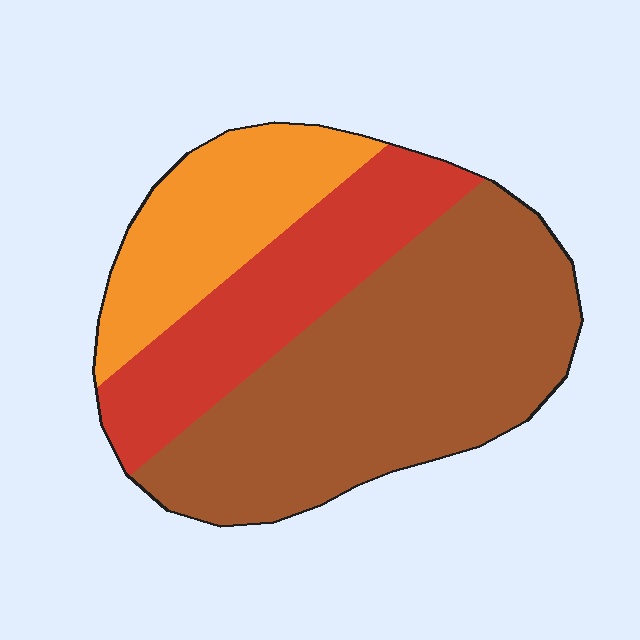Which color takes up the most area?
Brown, at roughly 55%.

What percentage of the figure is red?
Red takes up between a quarter and a half of the figure.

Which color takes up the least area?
Orange, at roughly 20%.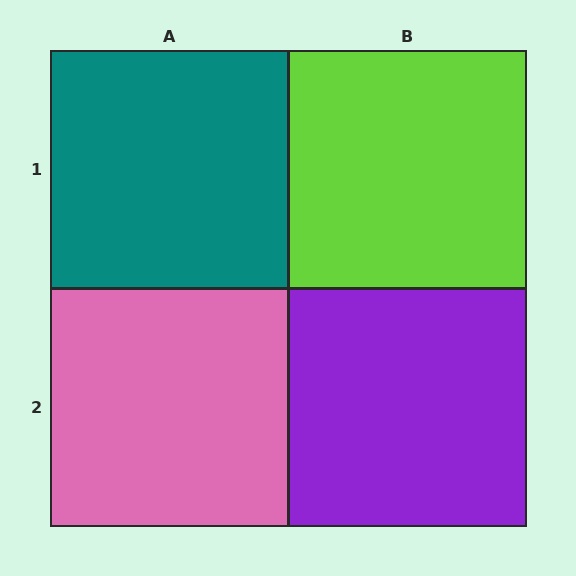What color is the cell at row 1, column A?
Teal.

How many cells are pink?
1 cell is pink.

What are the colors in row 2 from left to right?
Pink, purple.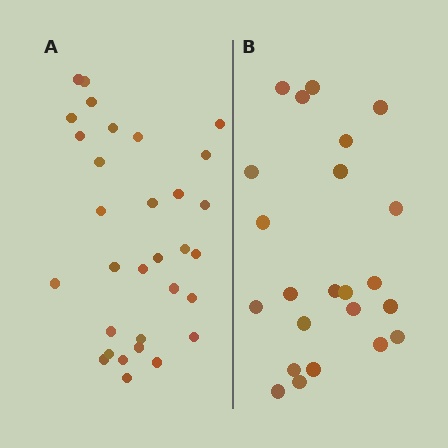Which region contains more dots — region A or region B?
Region A (the left region) has more dots.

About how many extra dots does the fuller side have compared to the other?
Region A has roughly 8 or so more dots than region B.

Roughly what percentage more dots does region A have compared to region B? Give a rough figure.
About 35% more.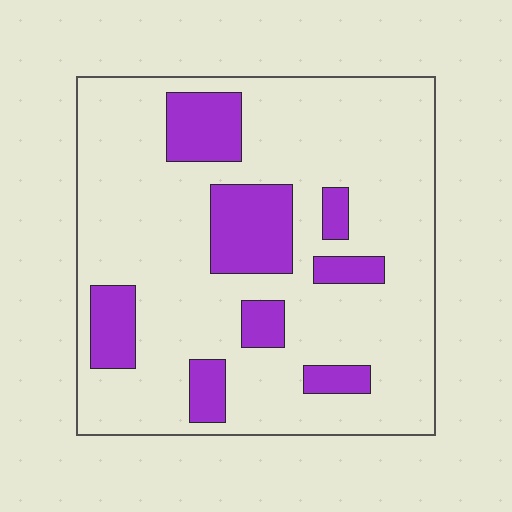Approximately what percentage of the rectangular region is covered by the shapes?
Approximately 20%.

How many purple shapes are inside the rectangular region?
8.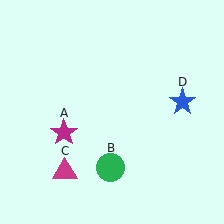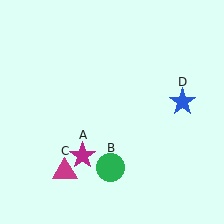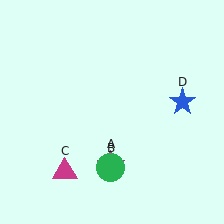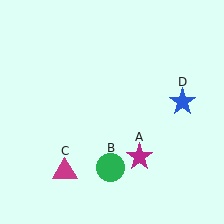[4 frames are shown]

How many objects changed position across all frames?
1 object changed position: magenta star (object A).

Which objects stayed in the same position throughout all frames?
Green circle (object B) and magenta triangle (object C) and blue star (object D) remained stationary.